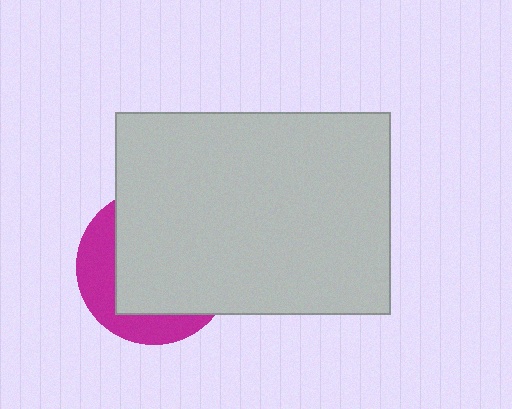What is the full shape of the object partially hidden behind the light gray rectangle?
The partially hidden object is a magenta circle.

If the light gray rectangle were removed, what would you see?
You would see the complete magenta circle.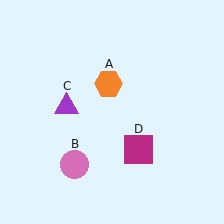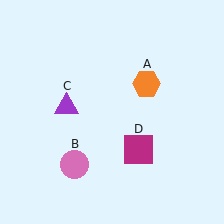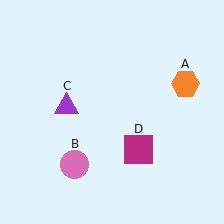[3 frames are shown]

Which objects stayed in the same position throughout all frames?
Pink circle (object B) and purple triangle (object C) and magenta square (object D) remained stationary.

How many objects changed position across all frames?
1 object changed position: orange hexagon (object A).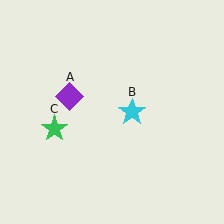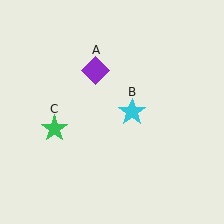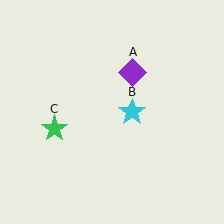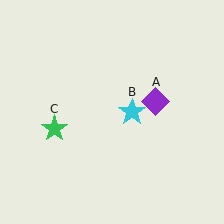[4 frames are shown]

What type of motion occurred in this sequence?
The purple diamond (object A) rotated clockwise around the center of the scene.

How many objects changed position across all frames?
1 object changed position: purple diamond (object A).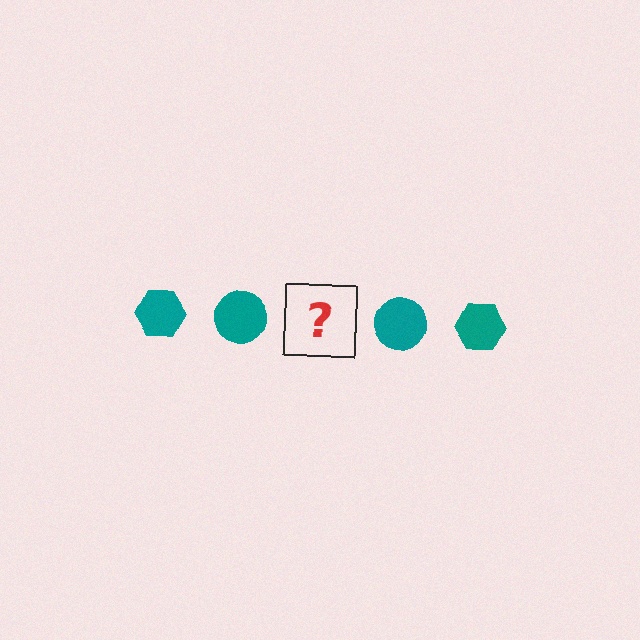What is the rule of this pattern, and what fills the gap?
The rule is that the pattern cycles through hexagon, circle shapes in teal. The gap should be filled with a teal hexagon.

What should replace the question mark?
The question mark should be replaced with a teal hexagon.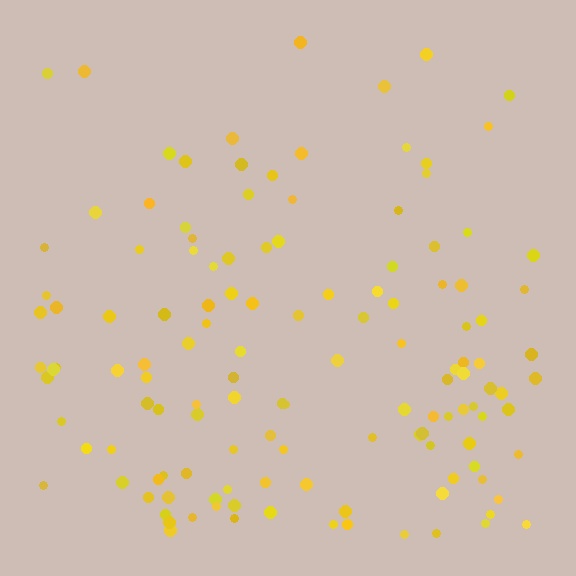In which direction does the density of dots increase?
From top to bottom, with the bottom side densest.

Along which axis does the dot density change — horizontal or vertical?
Vertical.